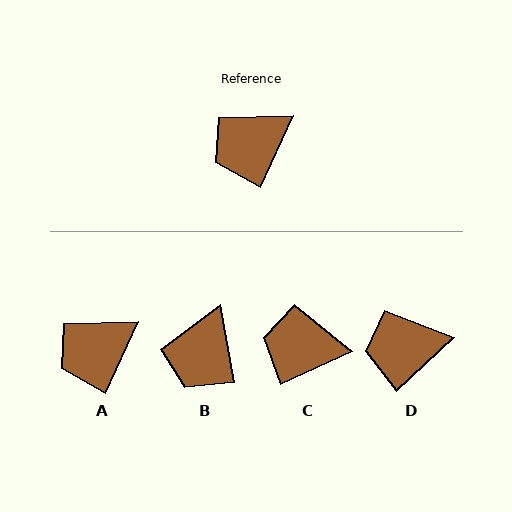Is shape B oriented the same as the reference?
No, it is off by about 35 degrees.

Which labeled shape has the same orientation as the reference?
A.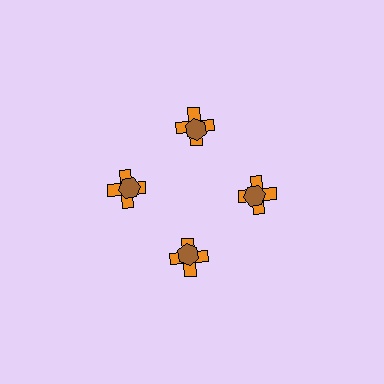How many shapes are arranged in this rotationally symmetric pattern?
There are 8 shapes, arranged in 4 groups of 2.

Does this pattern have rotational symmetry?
Yes, this pattern has 4-fold rotational symmetry. It looks the same after rotating 90 degrees around the center.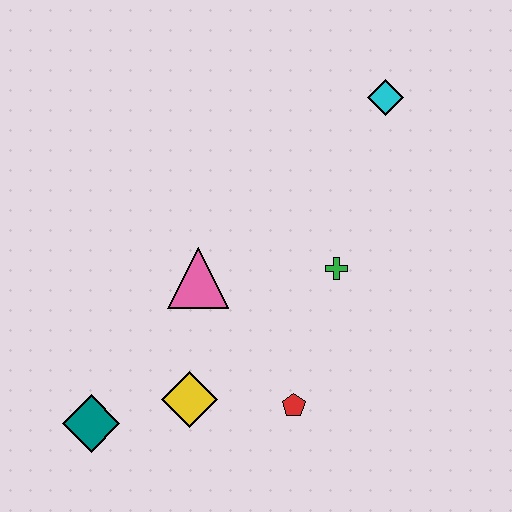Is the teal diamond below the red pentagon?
Yes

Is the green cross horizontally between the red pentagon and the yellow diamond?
No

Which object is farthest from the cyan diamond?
The teal diamond is farthest from the cyan diamond.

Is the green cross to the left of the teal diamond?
No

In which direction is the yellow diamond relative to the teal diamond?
The yellow diamond is to the right of the teal diamond.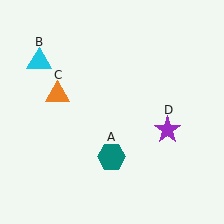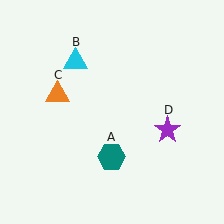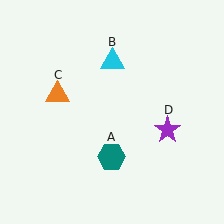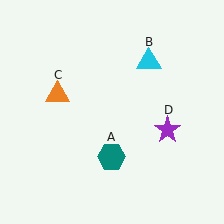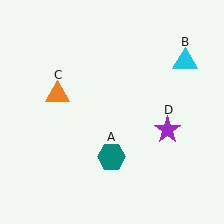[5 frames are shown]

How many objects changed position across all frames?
1 object changed position: cyan triangle (object B).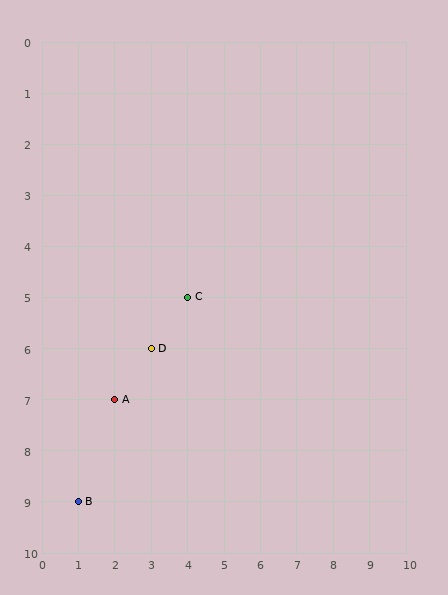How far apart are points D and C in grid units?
Points D and C are 1 column and 1 row apart (about 1.4 grid units diagonally).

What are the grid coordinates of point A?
Point A is at grid coordinates (2, 7).